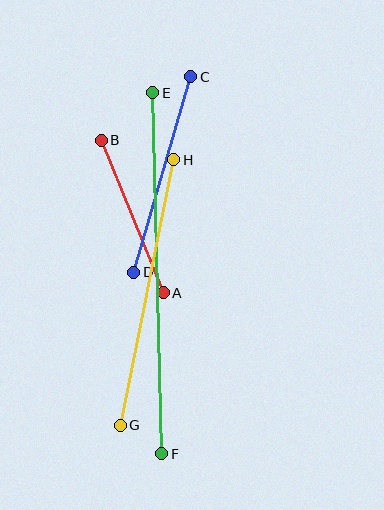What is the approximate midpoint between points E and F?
The midpoint is at approximately (157, 273) pixels.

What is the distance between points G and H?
The distance is approximately 271 pixels.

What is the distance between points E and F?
The distance is approximately 361 pixels.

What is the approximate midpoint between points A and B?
The midpoint is at approximately (132, 216) pixels.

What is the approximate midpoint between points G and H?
The midpoint is at approximately (147, 293) pixels.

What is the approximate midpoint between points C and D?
The midpoint is at approximately (162, 174) pixels.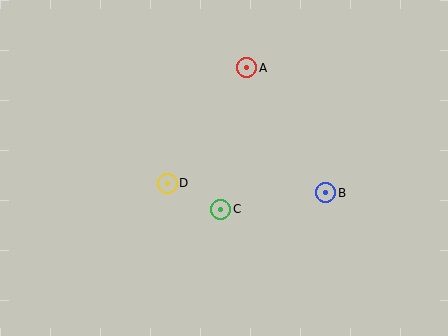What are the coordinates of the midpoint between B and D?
The midpoint between B and D is at (247, 188).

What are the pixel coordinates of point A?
Point A is at (247, 68).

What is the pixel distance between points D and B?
The distance between D and B is 159 pixels.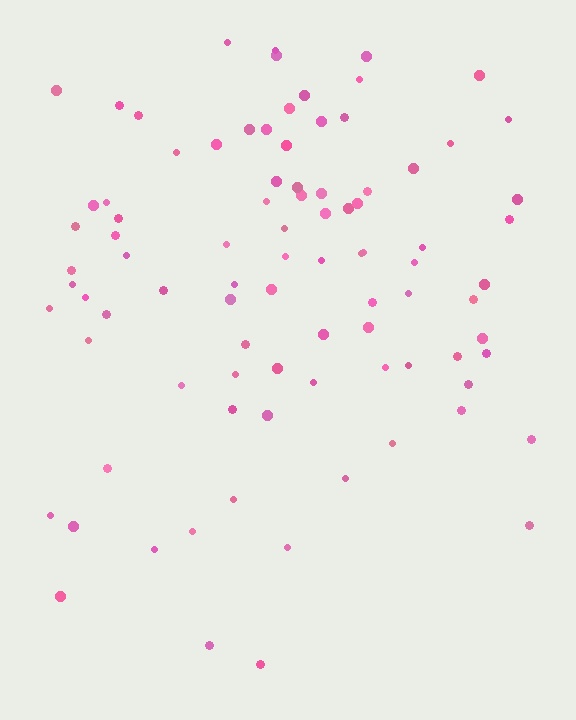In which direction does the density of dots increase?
From bottom to top, with the top side densest.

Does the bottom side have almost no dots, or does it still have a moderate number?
Still a moderate number, just noticeably fewer than the top.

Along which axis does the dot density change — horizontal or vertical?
Vertical.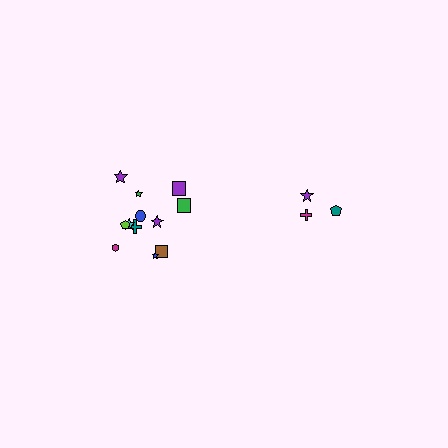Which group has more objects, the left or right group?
The left group.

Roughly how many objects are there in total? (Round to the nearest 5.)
Roughly 15 objects in total.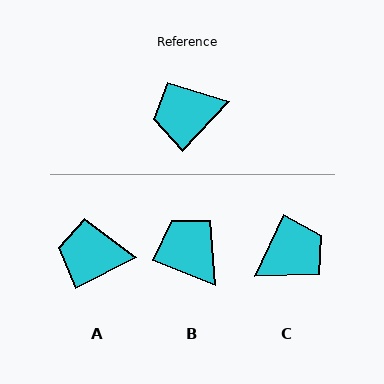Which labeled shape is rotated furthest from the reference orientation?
C, about 162 degrees away.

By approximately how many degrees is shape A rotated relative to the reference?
Approximately 20 degrees clockwise.